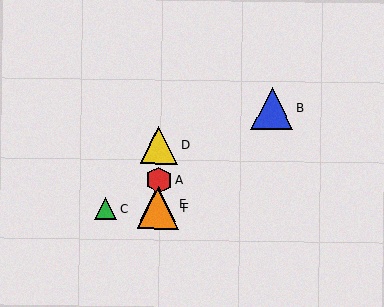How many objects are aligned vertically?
4 objects (A, D, E, F) are aligned vertically.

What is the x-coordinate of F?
Object F is at x≈158.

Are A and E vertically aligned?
Yes, both are at x≈159.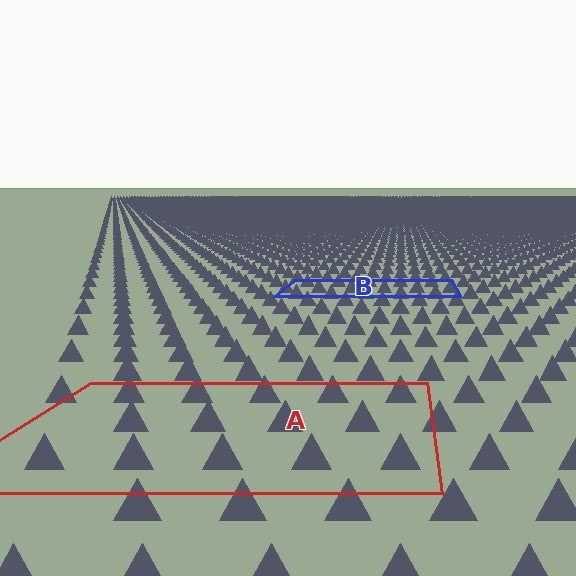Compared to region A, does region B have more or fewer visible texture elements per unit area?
Region B has more texture elements per unit area — they are packed more densely because it is farther away.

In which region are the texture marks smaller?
The texture marks are smaller in region B, because it is farther away.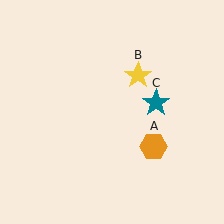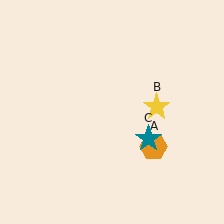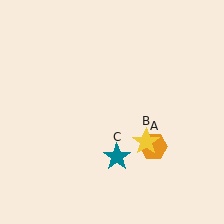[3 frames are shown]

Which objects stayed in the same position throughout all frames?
Orange hexagon (object A) remained stationary.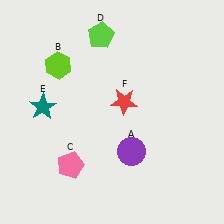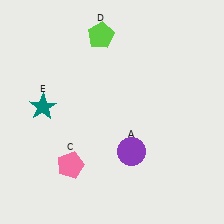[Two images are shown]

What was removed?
The red star (F), the lime hexagon (B) were removed in Image 2.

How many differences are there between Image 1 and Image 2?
There are 2 differences between the two images.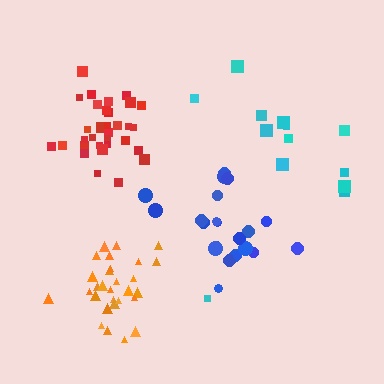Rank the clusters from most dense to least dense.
red, orange, blue, cyan.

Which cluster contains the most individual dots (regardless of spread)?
Red (32).